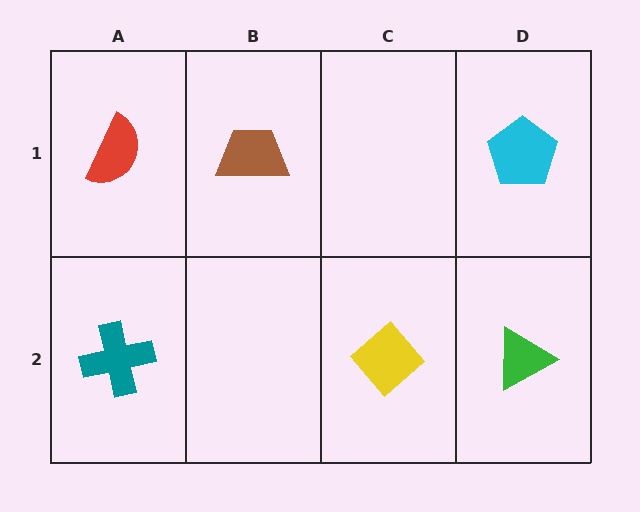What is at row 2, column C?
A yellow diamond.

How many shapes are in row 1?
3 shapes.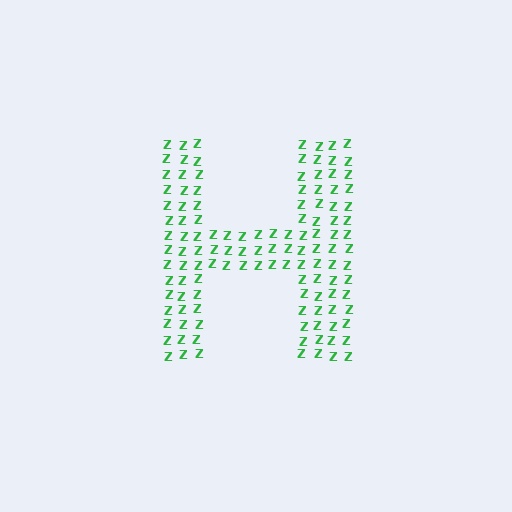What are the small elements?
The small elements are letter Z's.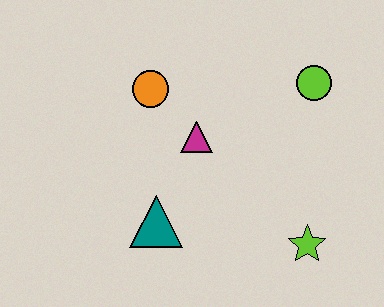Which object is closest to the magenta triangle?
The orange circle is closest to the magenta triangle.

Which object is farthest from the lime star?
The orange circle is farthest from the lime star.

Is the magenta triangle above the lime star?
Yes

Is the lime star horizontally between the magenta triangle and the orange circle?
No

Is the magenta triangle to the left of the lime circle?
Yes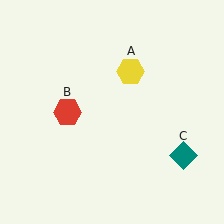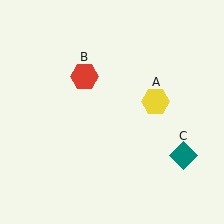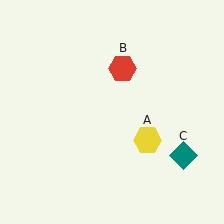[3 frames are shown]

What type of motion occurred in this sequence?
The yellow hexagon (object A), red hexagon (object B) rotated clockwise around the center of the scene.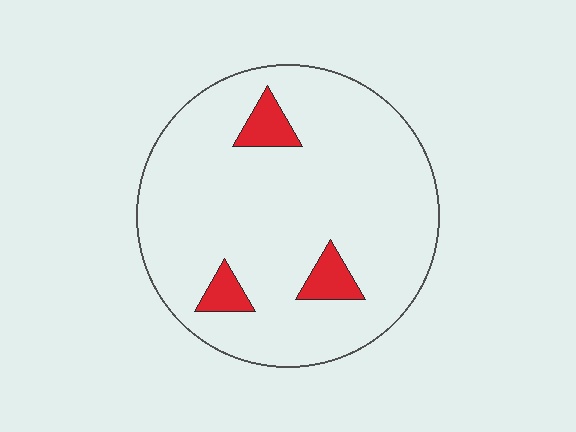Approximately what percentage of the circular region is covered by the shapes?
Approximately 10%.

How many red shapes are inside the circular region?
3.